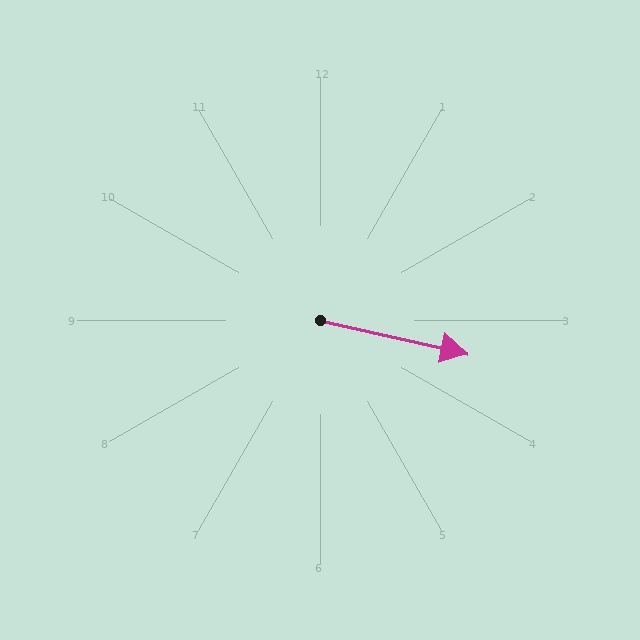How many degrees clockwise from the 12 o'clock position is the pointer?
Approximately 103 degrees.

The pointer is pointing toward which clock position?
Roughly 3 o'clock.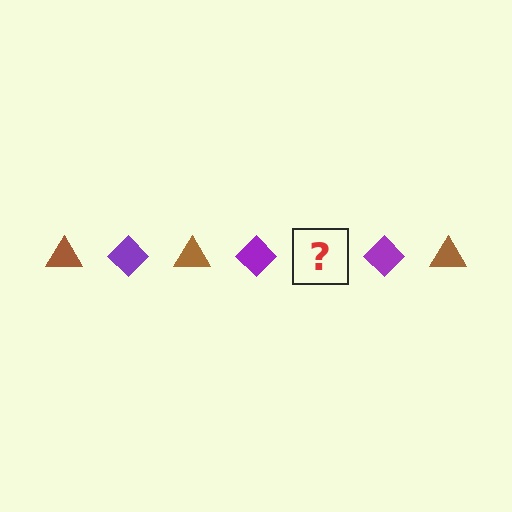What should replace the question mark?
The question mark should be replaced with a brown triangle.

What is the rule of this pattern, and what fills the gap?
The rule is that the pattern alternates between brown triangle and purple diamond. The gap should be filled with a brown triangle.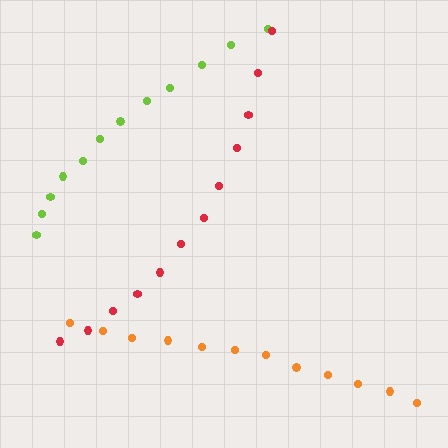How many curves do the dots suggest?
There are 3 distinct paths.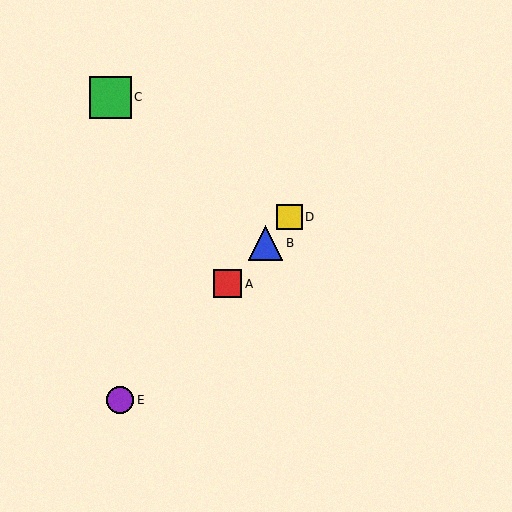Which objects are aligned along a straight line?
Objects A, B, D, E are aligned along a straight line.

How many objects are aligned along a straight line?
4 objects (A, B, D, E) are aligned along a straight line.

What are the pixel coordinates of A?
Object A is at (228, 284).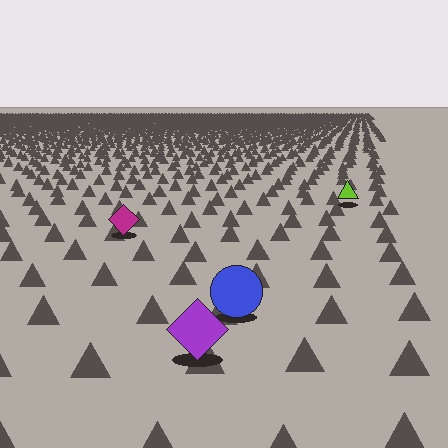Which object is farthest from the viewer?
The lime triangle is farthest from the viewer. It appears smaller and the ground texture around it is denser.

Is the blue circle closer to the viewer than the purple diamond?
No. The purple diamond is closer — you can tell from the texture gradient: the ground texture is coarser near it.